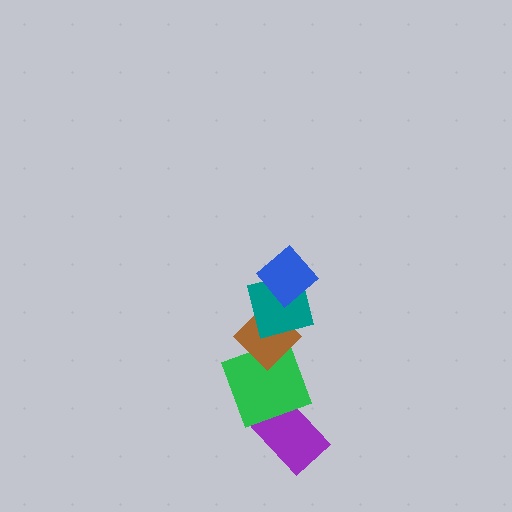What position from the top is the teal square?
The teal square is 2nd from the top.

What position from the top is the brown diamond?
The brown diamond is 3rd from the top.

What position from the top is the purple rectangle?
The purple rectangle is 5th from the top.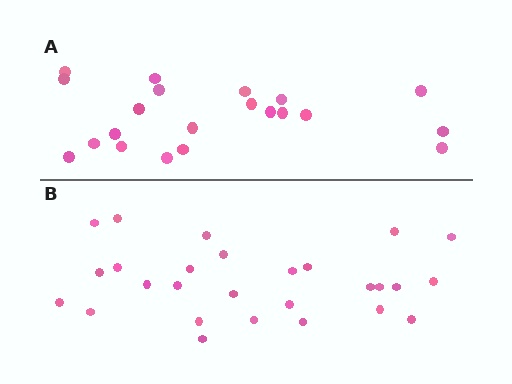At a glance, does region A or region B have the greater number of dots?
Region B (the bottom region) has more dots.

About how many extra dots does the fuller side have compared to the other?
Region B has about 6 more dots than region A.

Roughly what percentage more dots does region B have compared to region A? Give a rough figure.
About 30% more.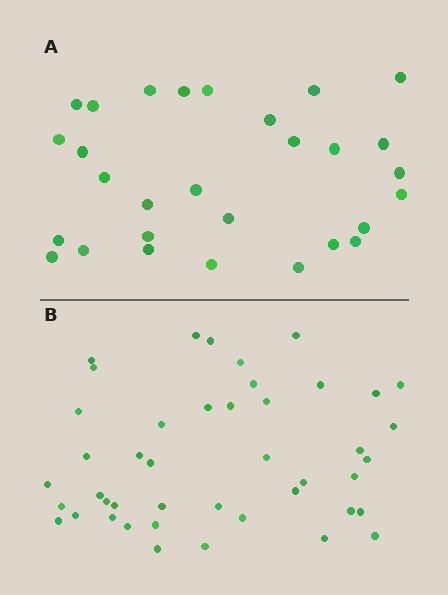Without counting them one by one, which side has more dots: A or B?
Region B (the bottom region) has more dots.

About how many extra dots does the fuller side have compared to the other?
Region B has approximately 15 more dots than region A.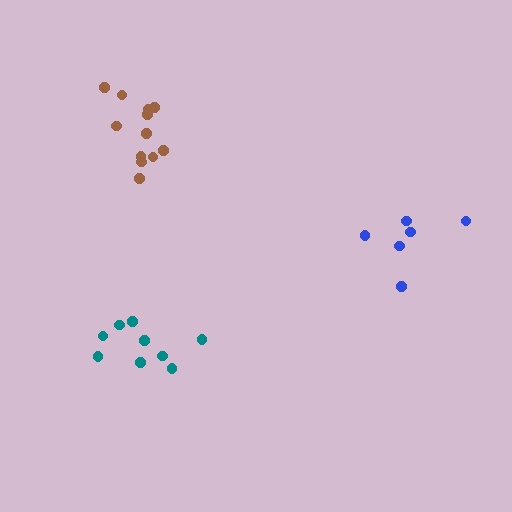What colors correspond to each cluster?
The clusters are colored: teal, blue, brown.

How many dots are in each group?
Group 1: 9 dots, Group 2: 6 dots, Group 3: 12 dots (27 total).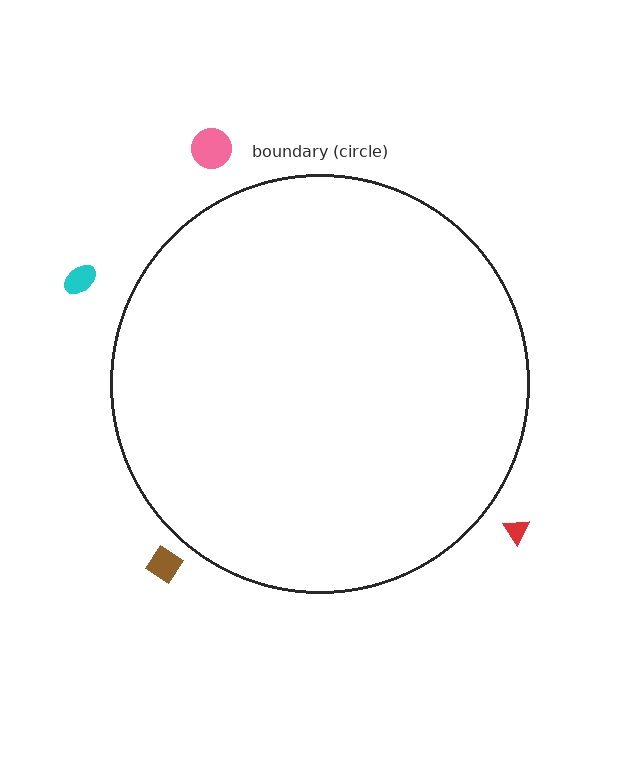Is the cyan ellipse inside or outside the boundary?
Outside.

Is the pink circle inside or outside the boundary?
Outside.